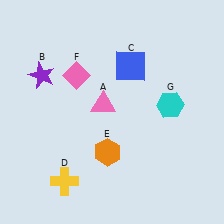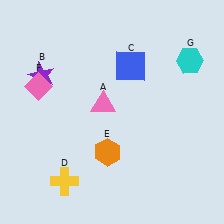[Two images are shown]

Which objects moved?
The objects that moved are: the pink diamond (F), the cyan hexagon (G).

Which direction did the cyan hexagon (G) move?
The cyan hexagon (G) moved up.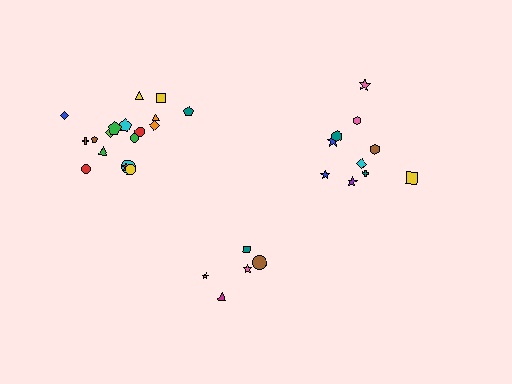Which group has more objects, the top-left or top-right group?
The top-left group.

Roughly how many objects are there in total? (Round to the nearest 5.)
Roughly 35 objects in total.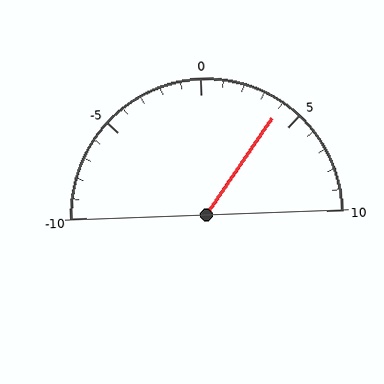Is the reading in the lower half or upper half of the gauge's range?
The reading is in the upper half of the range (-10 to 10).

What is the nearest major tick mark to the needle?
The nearest major tick mark is 5.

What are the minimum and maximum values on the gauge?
The gauge ranges from -10 to 10.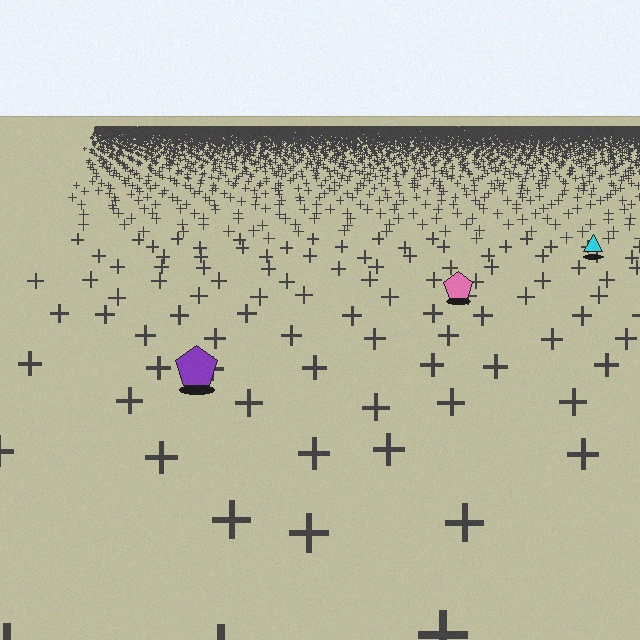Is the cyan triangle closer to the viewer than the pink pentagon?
No. The pink pentagon is closer — you can tell from the texture gradient: the ground texture is coarser near it.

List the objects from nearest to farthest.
From nearest to farthest: the purple pentagon, the pink pentagon, the cyan triangle.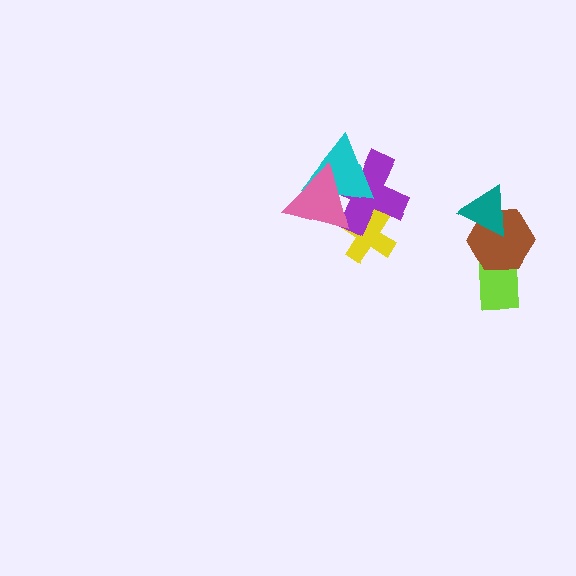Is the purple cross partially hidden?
Yes, it is partially covered by another shape.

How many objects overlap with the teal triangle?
1 object overlaps with the teal triangle.